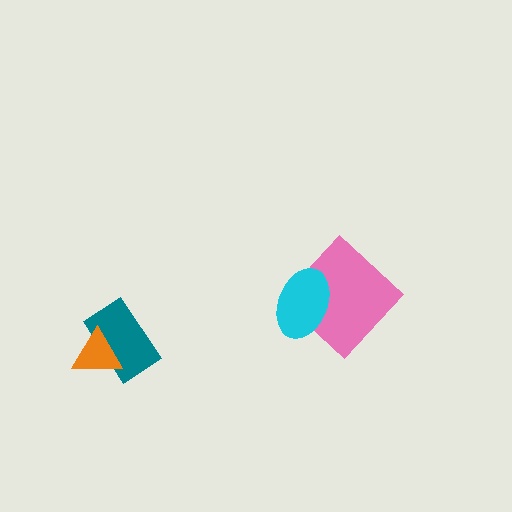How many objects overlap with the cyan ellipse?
1 object overlaps with the cyan ellipse.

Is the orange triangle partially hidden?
No, no other shape covers it.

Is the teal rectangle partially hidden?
Yes, it is partially covered by another shape.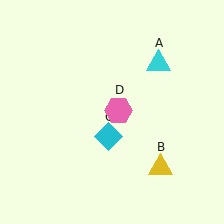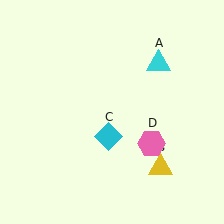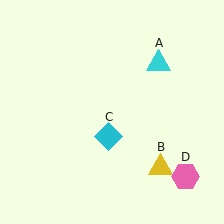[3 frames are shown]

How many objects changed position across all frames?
1 object changed position: pink hexagon (object D).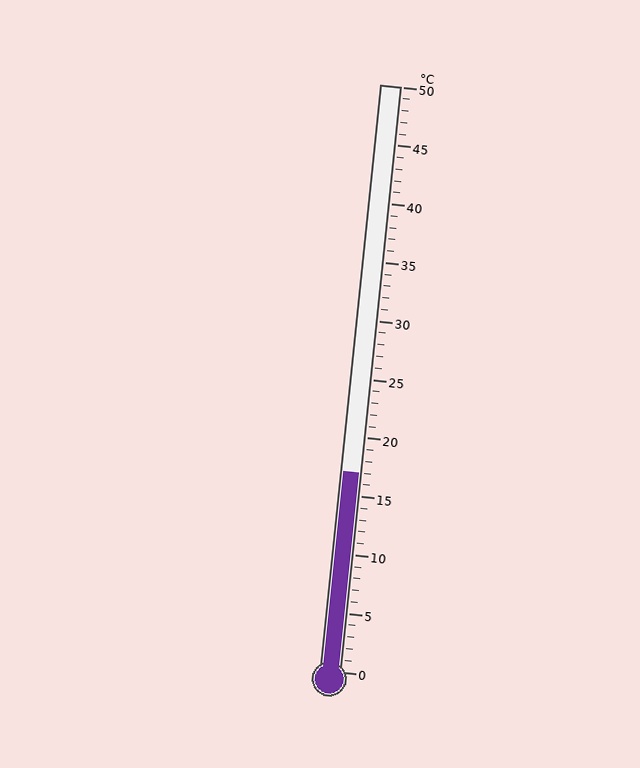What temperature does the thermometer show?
The thermometer shows approximately 17°C.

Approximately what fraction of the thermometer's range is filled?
The thermometer is filled to approximately 35% of its range.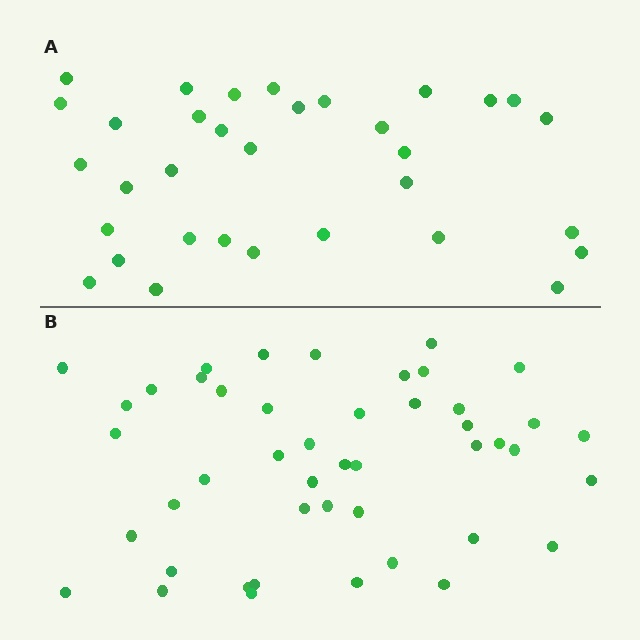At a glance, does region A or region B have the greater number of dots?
Region B (the bottom region) has more dots.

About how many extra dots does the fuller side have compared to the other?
Region B has approximately 15 more dots than region A.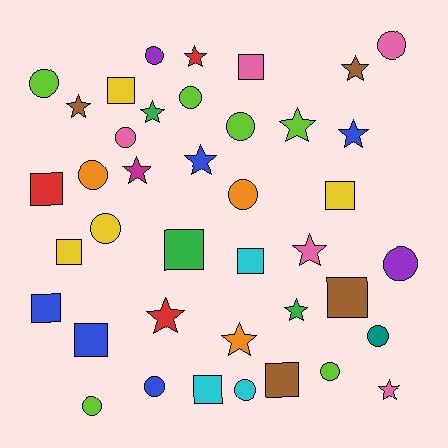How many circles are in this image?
There are 15 circles.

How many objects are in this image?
There are 40 objects.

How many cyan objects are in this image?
There are 3 cyan objects.